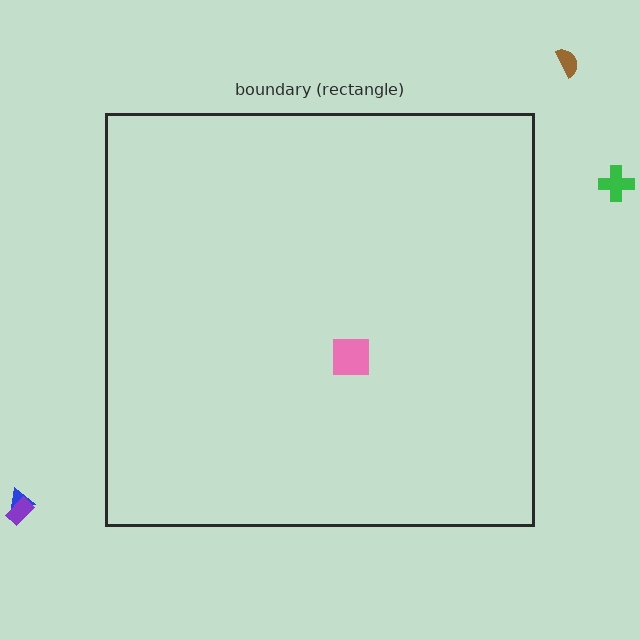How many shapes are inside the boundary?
1 inside, 4 outside.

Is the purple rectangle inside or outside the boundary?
Outside.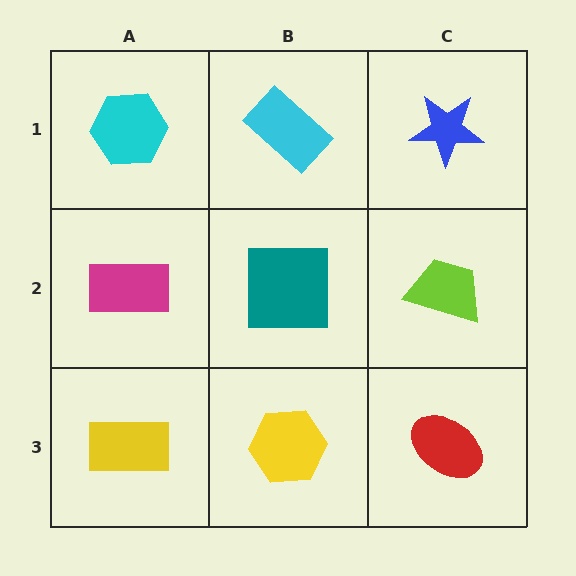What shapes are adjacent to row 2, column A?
A cyan hexagon (row 1, column A), a yellow rectangle (row 3, column A), a teal square (row 2, column B).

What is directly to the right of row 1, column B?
A blue star.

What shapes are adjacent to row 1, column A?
A magenta rectangle (row 2, column A), a cyan rectangle (row 1, column B).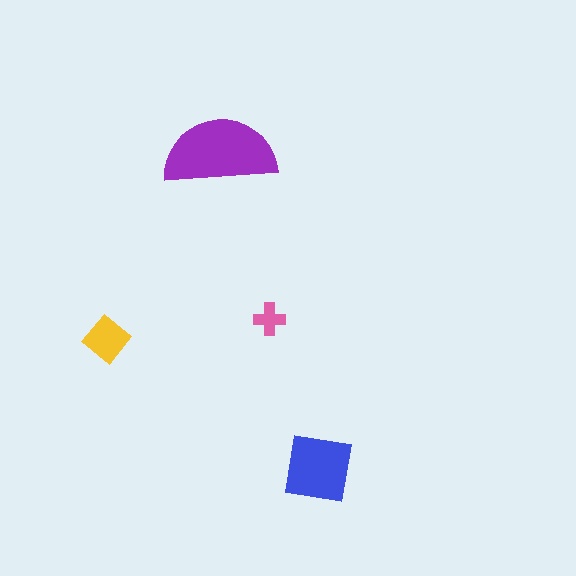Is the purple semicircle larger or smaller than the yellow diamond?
Larger.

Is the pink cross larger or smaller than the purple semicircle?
Smaller.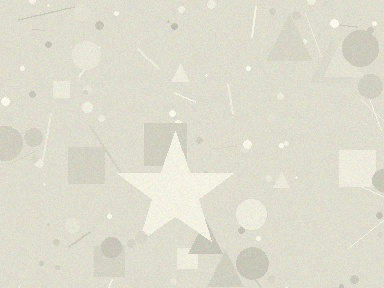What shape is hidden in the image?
A star is hidden in the image.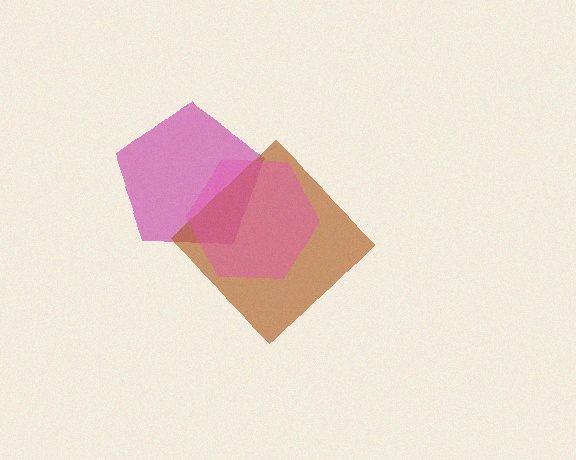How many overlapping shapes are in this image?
There are 3 overlapping shapes in the image.